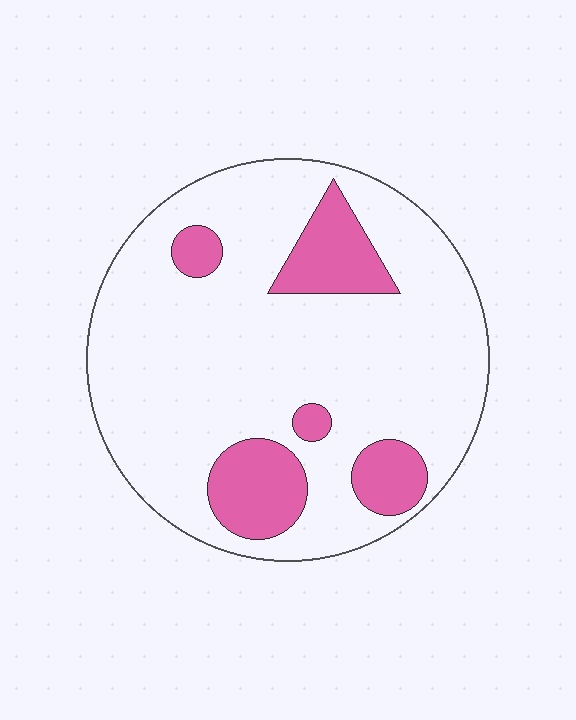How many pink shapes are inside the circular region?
5.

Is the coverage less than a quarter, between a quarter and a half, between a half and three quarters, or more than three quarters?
Less than a quarter.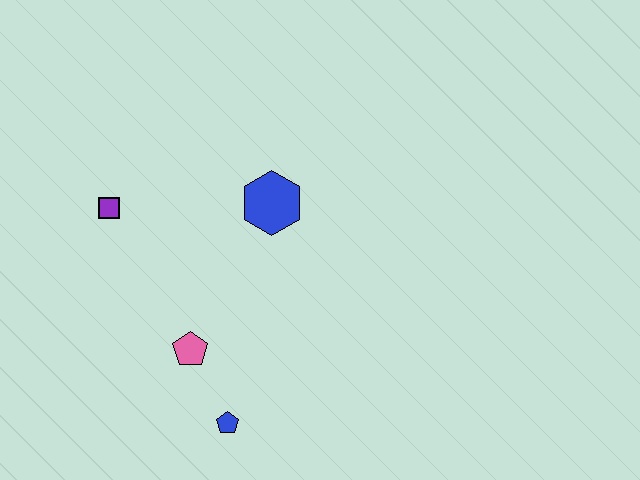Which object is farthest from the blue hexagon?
The blue pentagon is farthest from the blue hexagon.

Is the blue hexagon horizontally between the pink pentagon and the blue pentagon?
No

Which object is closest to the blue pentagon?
The pink pentagon is closest to the blue pentagon.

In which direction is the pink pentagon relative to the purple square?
The pink pentagon is below the purple square.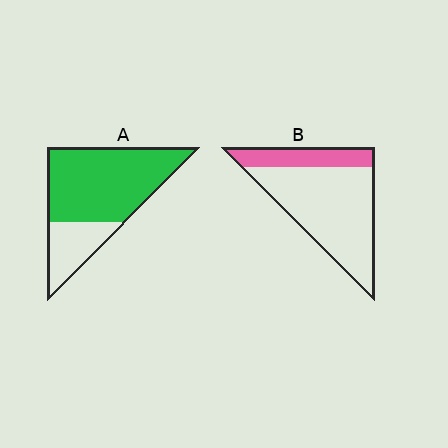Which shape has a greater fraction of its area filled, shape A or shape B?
Shape A.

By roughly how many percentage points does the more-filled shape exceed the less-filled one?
By roughly 50 percentage points (A over B).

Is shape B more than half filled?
No.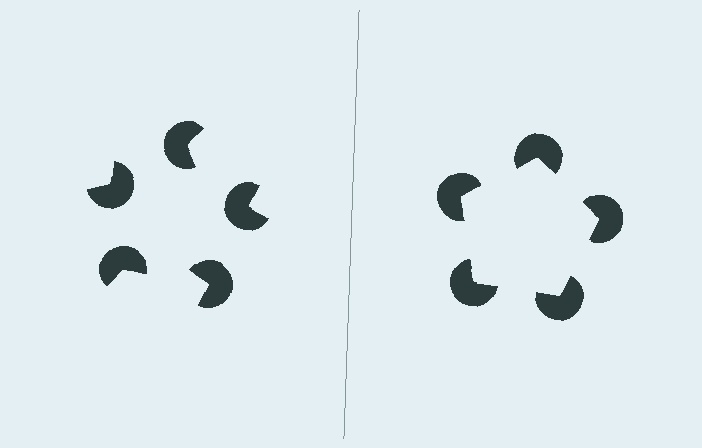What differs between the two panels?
The pac-man discs are positioned identically on both sides; only the wedge orientations differ. On the right they align to a pentagon; on the left they are misaligned.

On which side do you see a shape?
An illusory pentagon appears on the right side. On the left side the wedge cuts are rotated, so no coherent shape forms.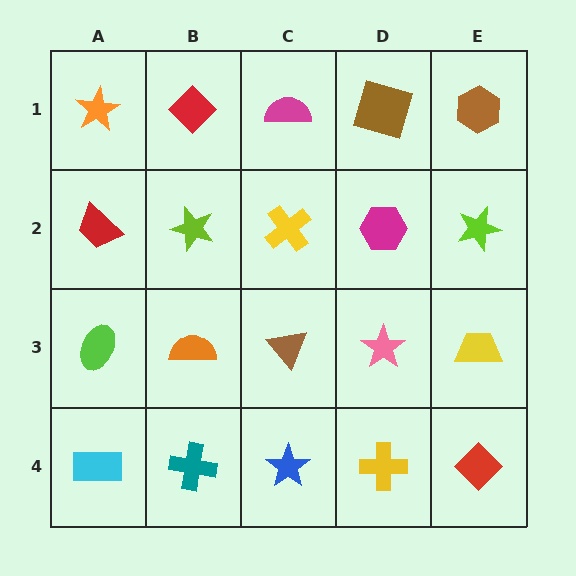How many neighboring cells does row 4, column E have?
2.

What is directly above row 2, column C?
A magenta semicircle.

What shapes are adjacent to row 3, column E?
A lime star (row 2, column E), a red diamond (row 4, column E), a pink star (row 3, column D).